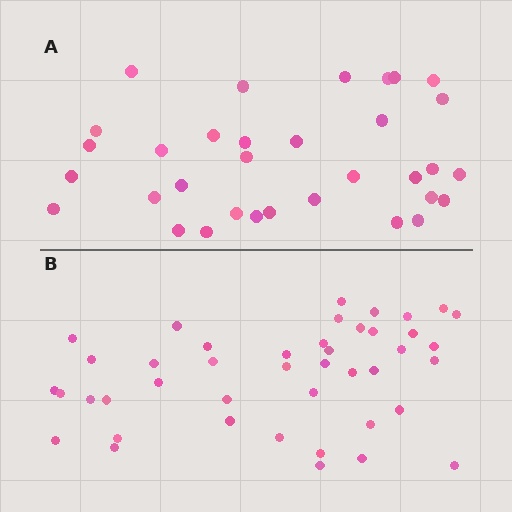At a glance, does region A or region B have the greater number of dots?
Region B (the bottom region) has more dots.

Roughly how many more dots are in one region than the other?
Region B has roughly 10 or so more dots than region A.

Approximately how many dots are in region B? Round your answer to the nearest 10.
About 40 dots. (The exact count is 43, which rounds to 40.)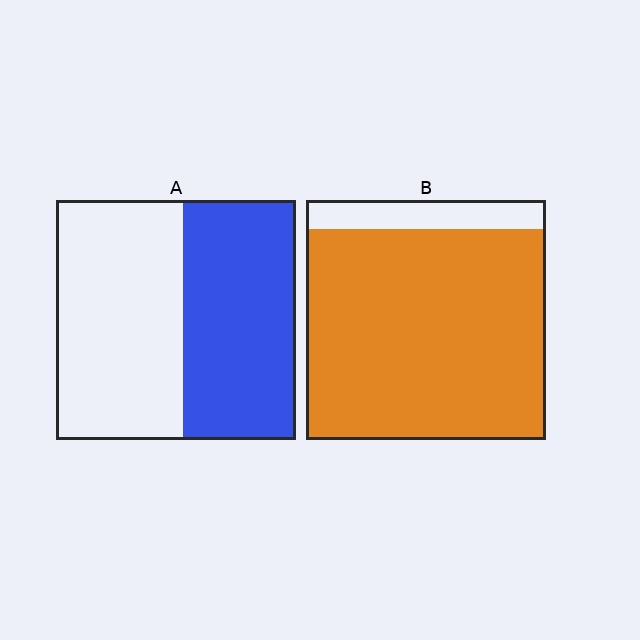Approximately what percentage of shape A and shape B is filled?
A is approximately 45% and B is approximately 90%.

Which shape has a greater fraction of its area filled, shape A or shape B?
Shape B.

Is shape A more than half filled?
Roughly half.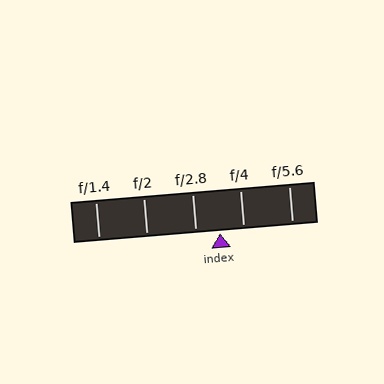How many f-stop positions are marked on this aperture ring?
There are 5 f-stop positions marked.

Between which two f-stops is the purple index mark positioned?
The index mark is between f/2.8 and f/4.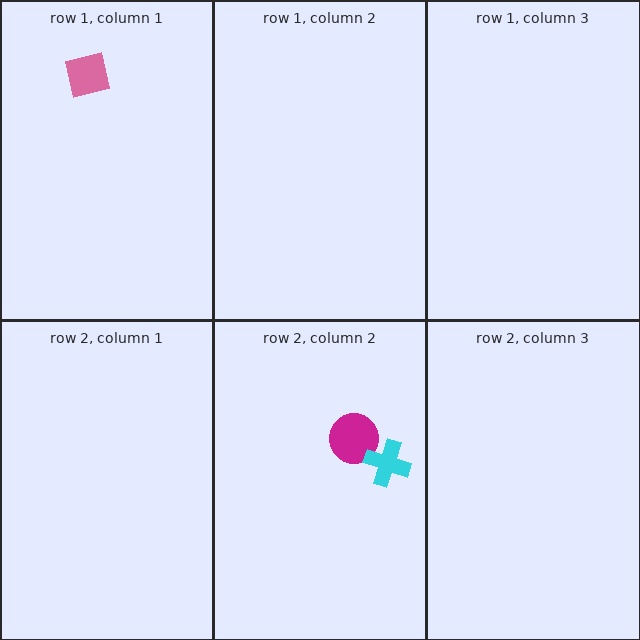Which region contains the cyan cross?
The row 2, column 2 region.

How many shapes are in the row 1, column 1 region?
1.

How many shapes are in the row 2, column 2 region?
2.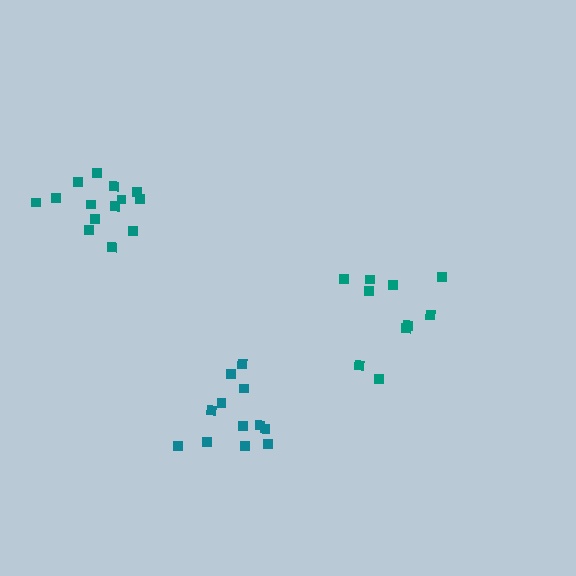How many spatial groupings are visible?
There are 3 spatial groupings.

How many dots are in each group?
Group 1: 10 dots, Group 2: 12 dots, Group 3: 14 dots (36 total).